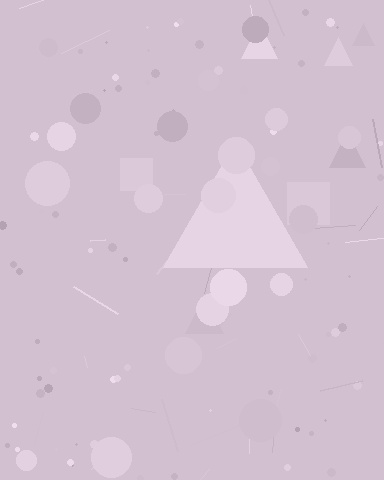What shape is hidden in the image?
A triangle is hidden in the image.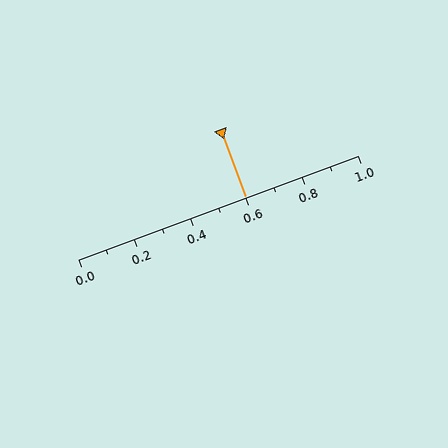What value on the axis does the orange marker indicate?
The marker indicates approximately 0.6.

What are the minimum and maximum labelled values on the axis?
The axis runs from 0.0 to 1.0.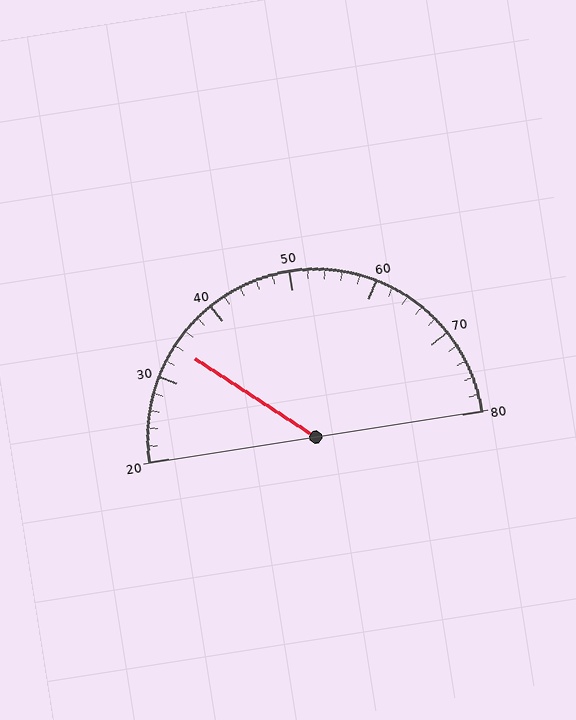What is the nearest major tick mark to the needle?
The nearest major tick mark is 30.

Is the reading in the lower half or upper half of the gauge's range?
The reading is in the lower half of the range (20 to 80).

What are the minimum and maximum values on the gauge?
The gauge ranges from 20 to 80.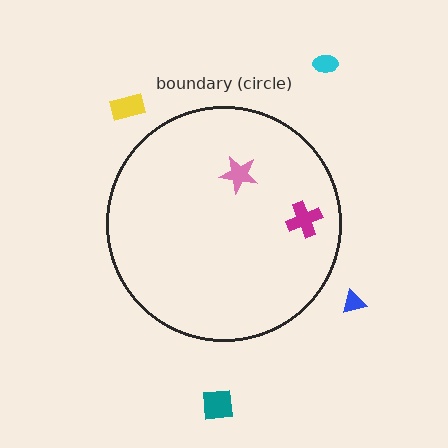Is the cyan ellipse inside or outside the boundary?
Outside.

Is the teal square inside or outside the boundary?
Outside.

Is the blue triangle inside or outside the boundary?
Outside.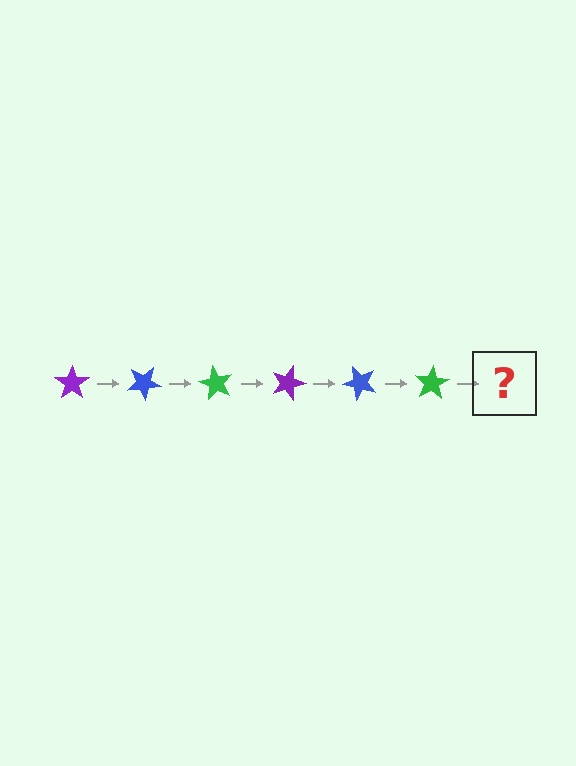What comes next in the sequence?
The next element should be a purple star, rotated 180 degrees from the start.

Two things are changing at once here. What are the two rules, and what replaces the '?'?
The two rules are that it rotates 30 degrees each step and the color cycles through purple, blue, and green. The '?' should be a purple star, rotated 180 degrees from the start.